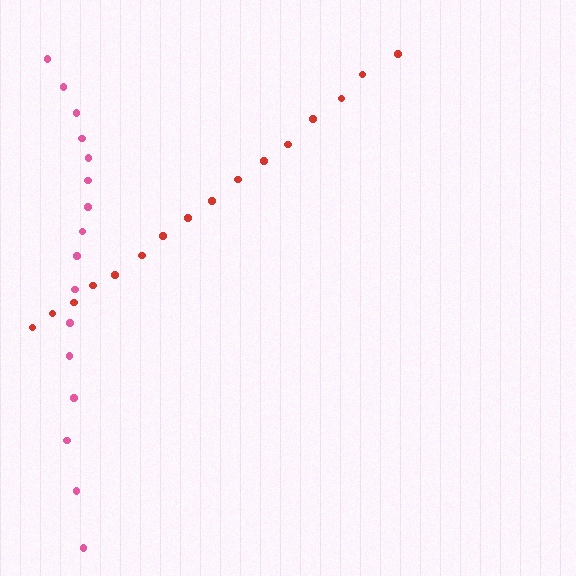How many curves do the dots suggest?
There are 2 distinct paths.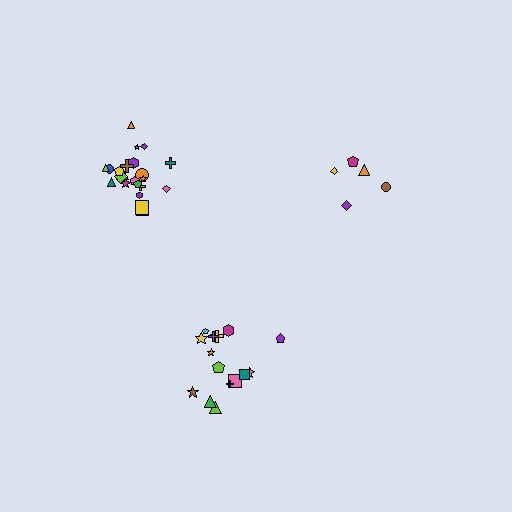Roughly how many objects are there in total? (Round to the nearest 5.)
Roughly 40 objects in total.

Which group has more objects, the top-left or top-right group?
The top-left group.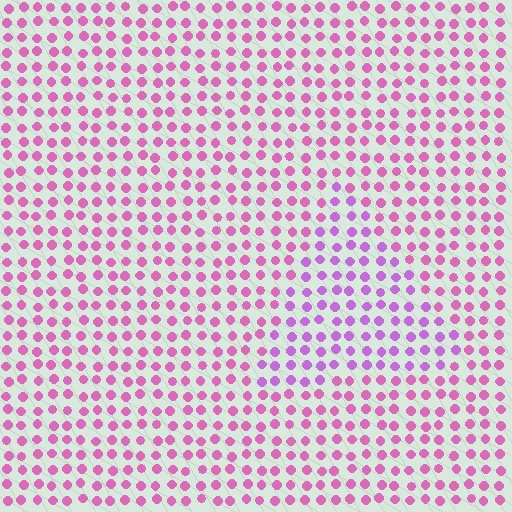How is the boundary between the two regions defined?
The boundary is defined purely by a slight shift in hue (about 30 degrees). Spacing, size, and orientation are identical on both sides.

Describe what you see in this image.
The image is filled with small pink elements in a uniform arrangement. A triangle-shaped region is visible where the elements are tinted to a slightly different hue, forming a subtle color boundary.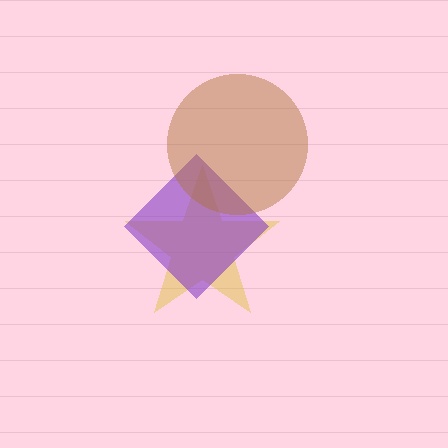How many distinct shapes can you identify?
There are 3 distinct shapes: a yellow star, a purple diamond, a brown circle.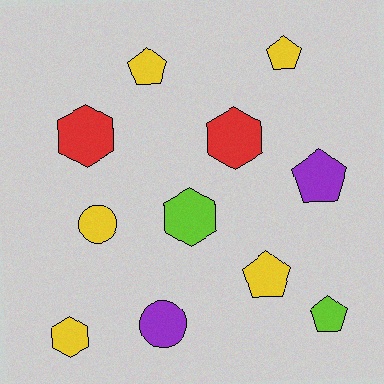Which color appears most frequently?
Yellow, with 5 objects.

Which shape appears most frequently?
Pentagon, with 5 objects.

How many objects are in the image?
There are 11 objects.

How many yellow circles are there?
There is 1 yellow circle.